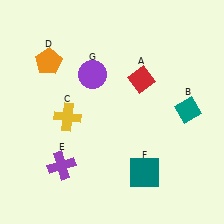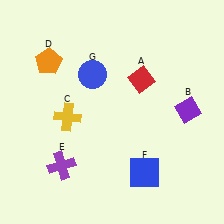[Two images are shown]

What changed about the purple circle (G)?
In Image 1, G is purple. In Image 2, it changed to blue.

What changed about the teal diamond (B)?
In Image 1, B is teal. In Image 2, it changed to purple.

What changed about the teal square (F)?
In Image 1, F is teal. In Image 2, it changed to blue.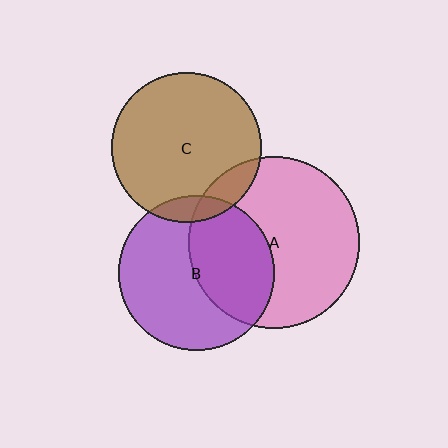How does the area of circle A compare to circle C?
Approximately 1.3 times.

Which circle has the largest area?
Circle A (pink).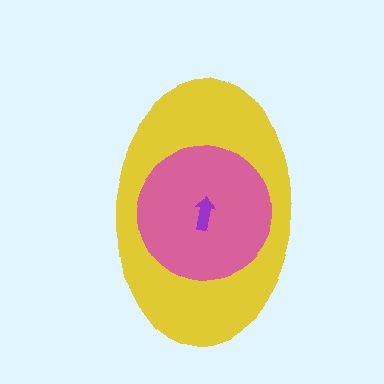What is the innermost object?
The purple arrow.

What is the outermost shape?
The yellow ellipse.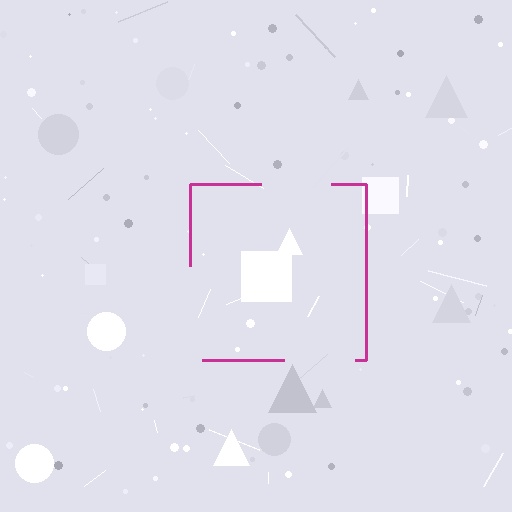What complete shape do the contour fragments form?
The contour fragments form a square.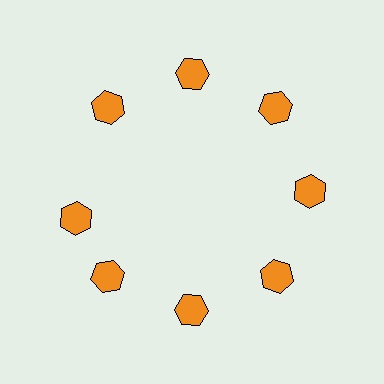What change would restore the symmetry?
The symmetry would be restored by rotating it back into even spacing with its neighbors so that all 8 hexagons sit at equal angles and equal distance from the center.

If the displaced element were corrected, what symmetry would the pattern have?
It would have 8-fold rotational symmetry — the pattern would map onto itself every 45 degrees.